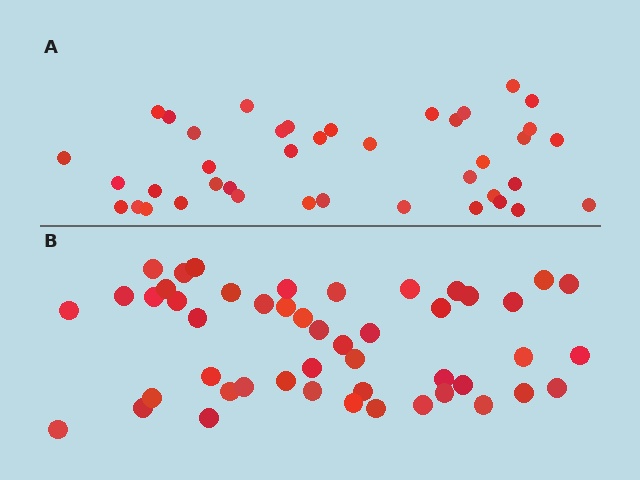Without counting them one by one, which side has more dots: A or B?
Region B (the bottom region) has more dots.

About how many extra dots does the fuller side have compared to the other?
Region B has roughly 8 or so more dots than region A.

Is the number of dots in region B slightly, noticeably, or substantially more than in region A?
Region B has only slightly more — the two regions are fairly close. The ratio is roughly 1.2 to 1.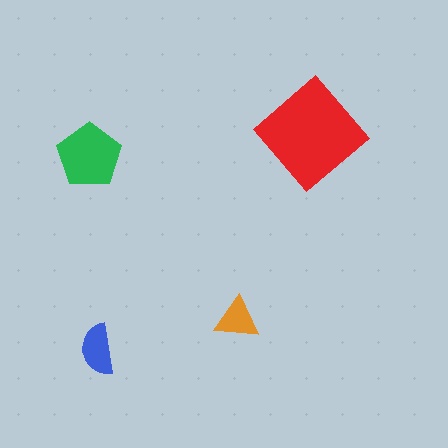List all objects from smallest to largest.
The orange triangle, the blue semicircle, the green pentagon, the red diamond.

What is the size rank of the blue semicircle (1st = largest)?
3rd.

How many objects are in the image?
There are 4 objects in the image.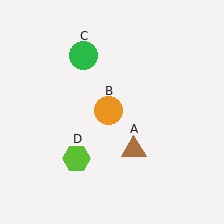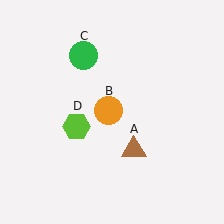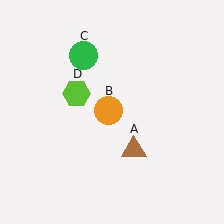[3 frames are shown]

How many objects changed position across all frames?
1 object changed position: lime hexagon (object D).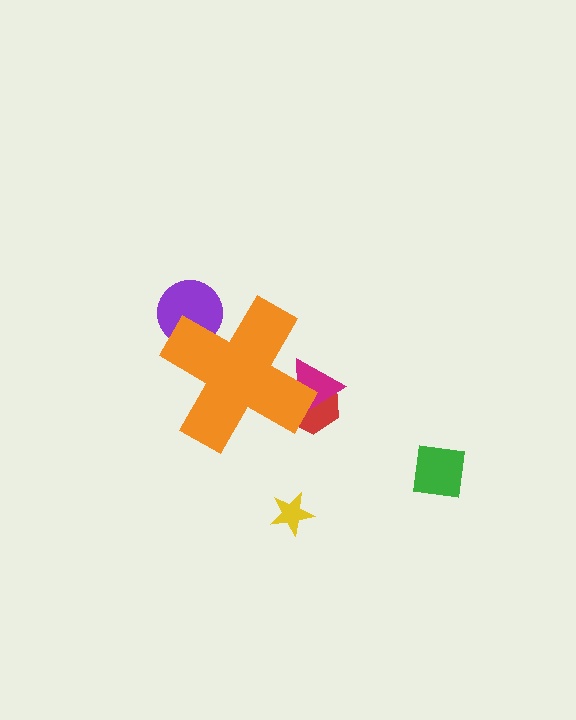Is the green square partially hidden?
No, the green square is fully visible.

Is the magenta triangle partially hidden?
Yes, the magenta triangle is partially hidden behind the orange cross.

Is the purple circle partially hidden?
Yes, the purple circle is partially hidden behind the orange cross.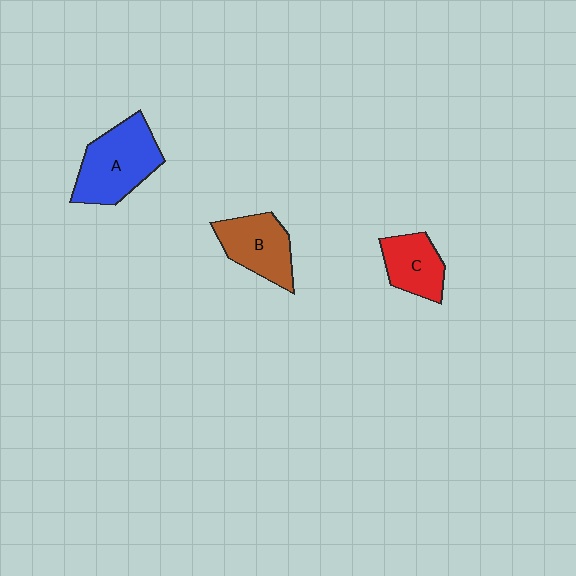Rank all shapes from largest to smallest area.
From largest to smallest: A (blue), B (brown), C (red).